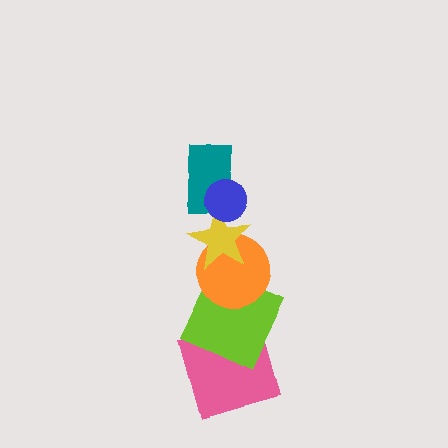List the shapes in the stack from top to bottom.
From top to bottom: the blue circle, the teal rectangle, the yellow star, the orange circle, the lime square, the pink square.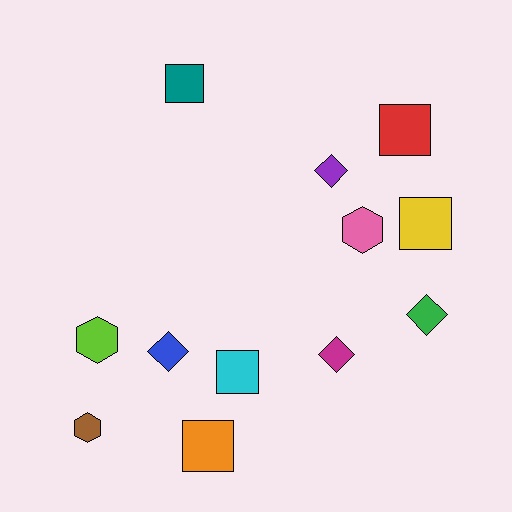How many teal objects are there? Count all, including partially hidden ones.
There is 1 teal object.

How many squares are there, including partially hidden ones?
There are 5 squares.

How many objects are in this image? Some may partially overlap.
There are 12 objects.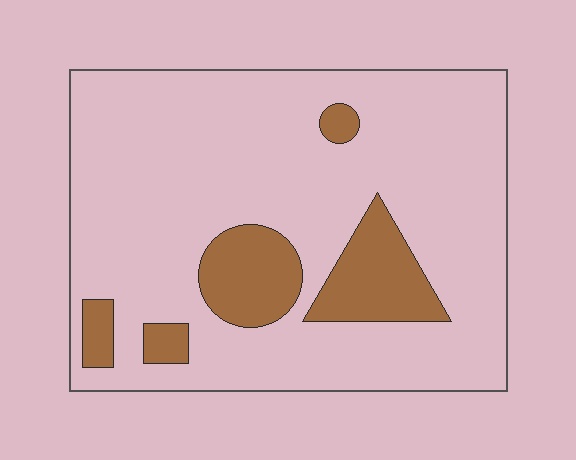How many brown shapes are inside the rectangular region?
5.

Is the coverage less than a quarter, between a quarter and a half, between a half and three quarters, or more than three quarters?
Less than a quarter.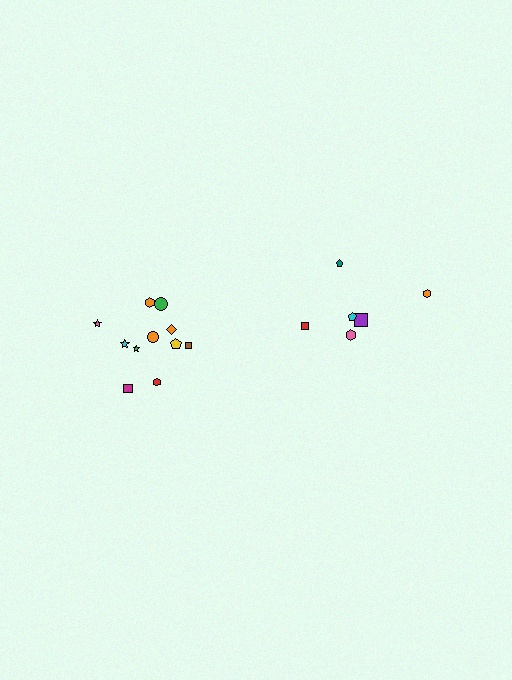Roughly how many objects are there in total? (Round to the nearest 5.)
Roughly 20 objects in total.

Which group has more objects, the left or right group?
The left group.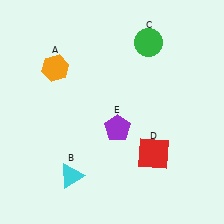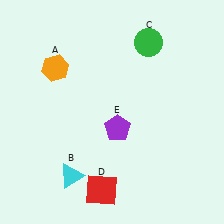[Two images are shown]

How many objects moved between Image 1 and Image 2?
1 object moved between the two images.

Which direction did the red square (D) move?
The red square (D) moved left.